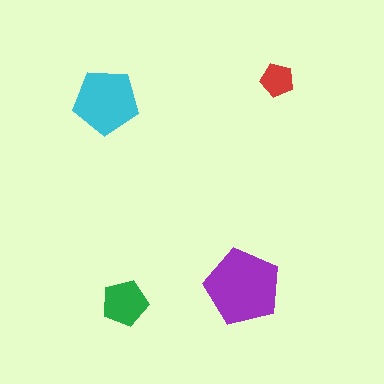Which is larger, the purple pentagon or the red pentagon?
The purple one.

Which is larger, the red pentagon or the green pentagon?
The green one.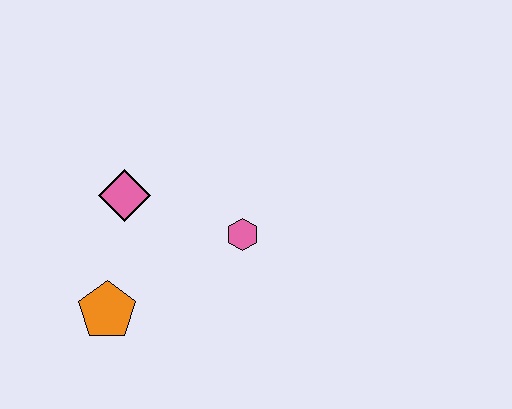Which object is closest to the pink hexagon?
The pink diamond is closest to the pink hexagon.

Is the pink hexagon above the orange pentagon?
Yes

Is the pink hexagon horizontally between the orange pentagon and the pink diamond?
No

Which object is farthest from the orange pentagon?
The pink hexagon is farthest from the orange pentagon.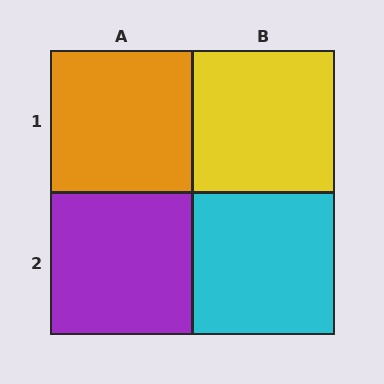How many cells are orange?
1 cell is orange.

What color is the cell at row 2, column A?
Purple.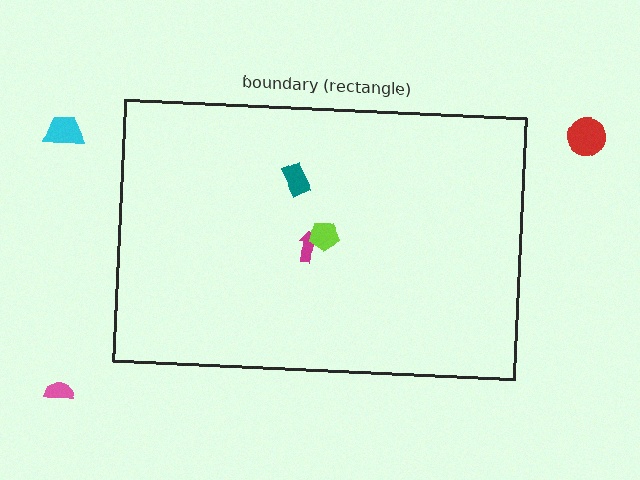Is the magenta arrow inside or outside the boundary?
Inside.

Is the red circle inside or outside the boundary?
Outside.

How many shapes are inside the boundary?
3 inside, 3 outside.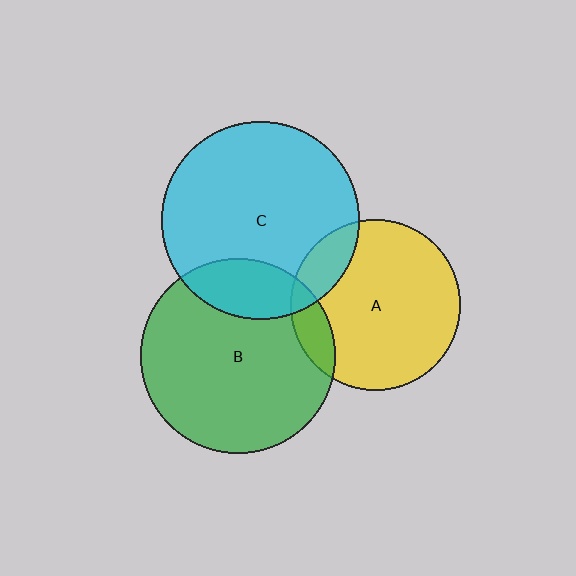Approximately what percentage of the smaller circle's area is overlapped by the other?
Approximately 15%.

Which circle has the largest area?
Circle C (cyan).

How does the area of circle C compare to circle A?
Approximately 1.3 times.